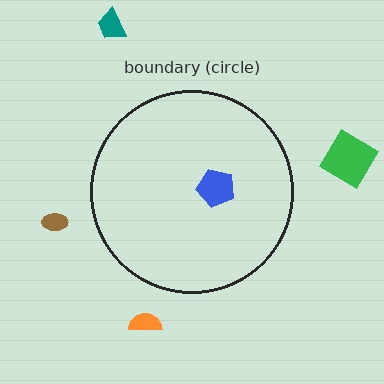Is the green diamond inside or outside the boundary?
Outside.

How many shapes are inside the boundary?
1 inside, 4 outside.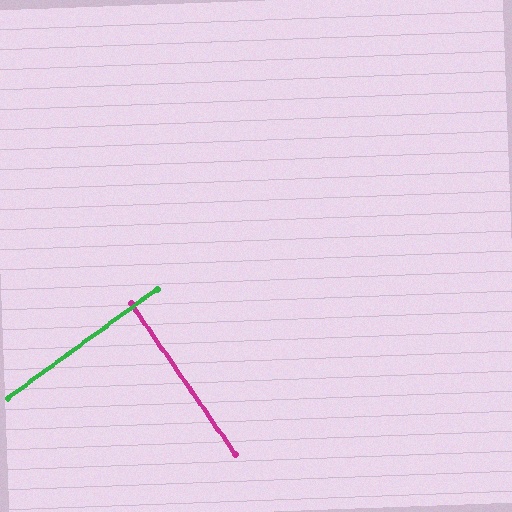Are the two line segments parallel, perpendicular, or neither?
Perpendicular — they meet at approximately 89°.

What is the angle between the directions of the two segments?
Approximately 89 degrees.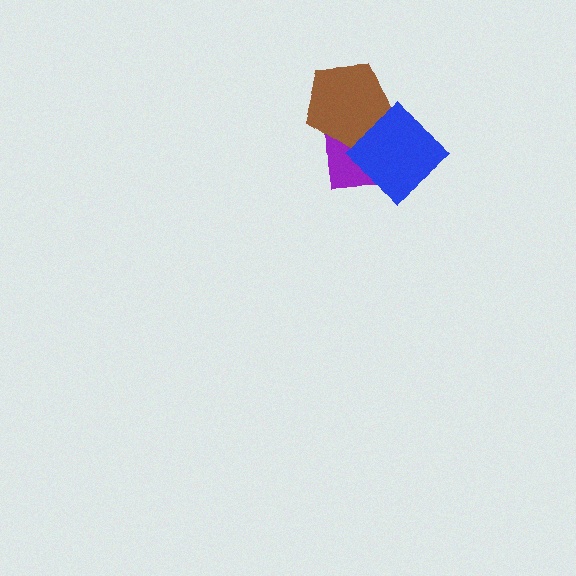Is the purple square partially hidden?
Yes, it is partially covered by another shape.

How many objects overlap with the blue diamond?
2 objects overlap with the blue diamond.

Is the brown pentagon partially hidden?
Yes, it is partially covered by another shape.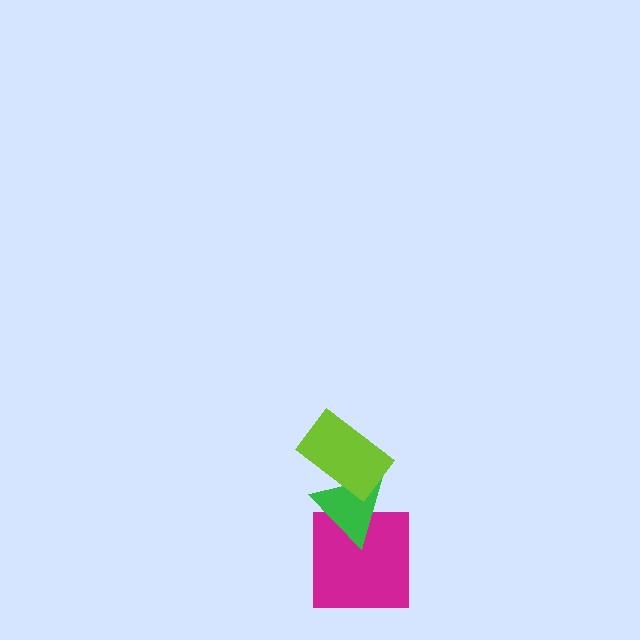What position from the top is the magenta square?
The magenta square is 3rd from the top.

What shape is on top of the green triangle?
The lime rectangle is on top of the green triangle.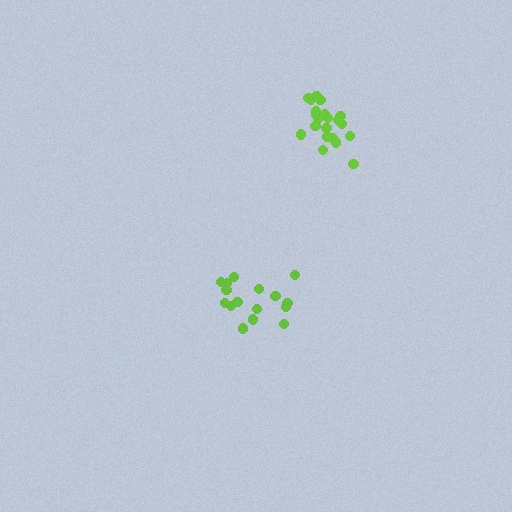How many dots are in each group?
Group 1: 21 dots, Group 2: 16 dots (37 total).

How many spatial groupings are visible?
There are 2 spatial groupings.